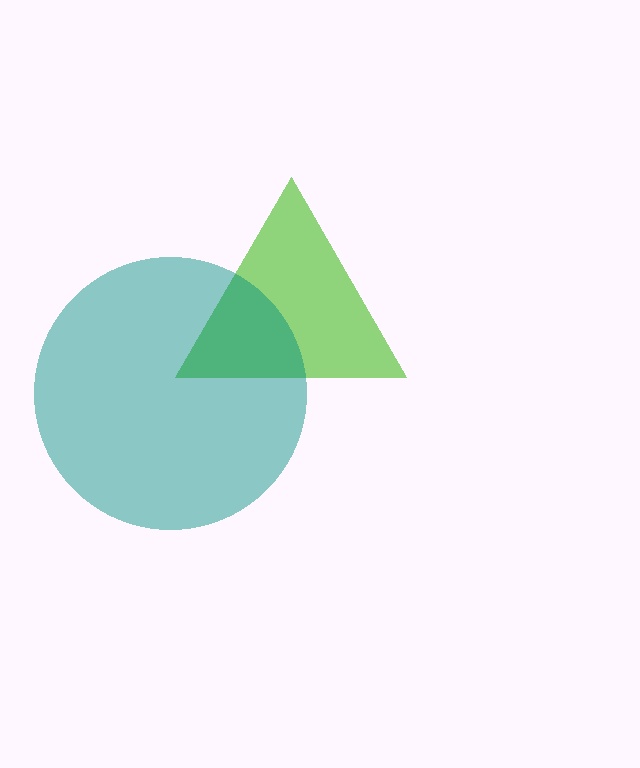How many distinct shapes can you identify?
There are 2 distinct shapes: a lime triangle, a teal circle.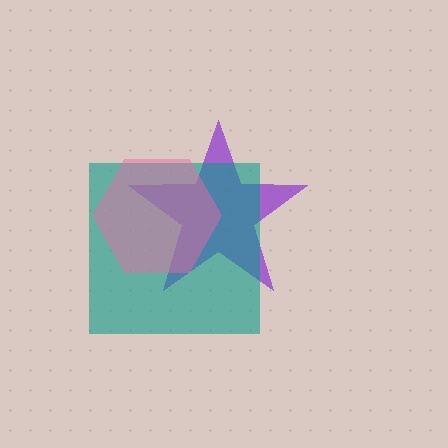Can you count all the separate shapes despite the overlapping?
Yes, there are 3 separate shapes.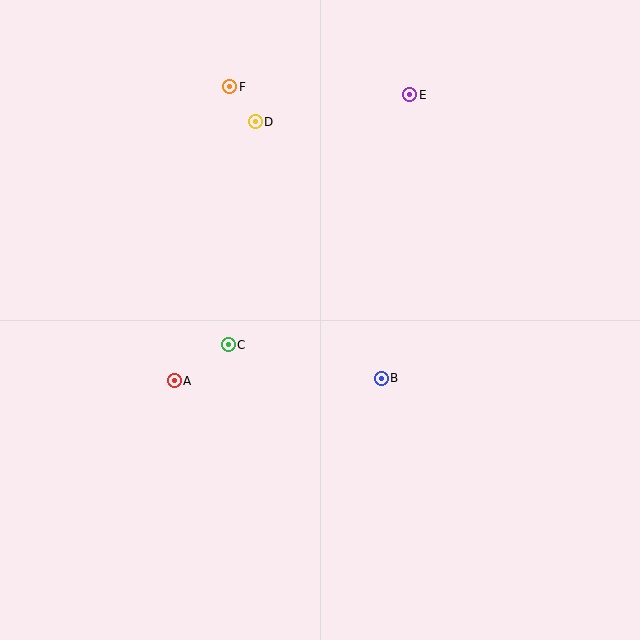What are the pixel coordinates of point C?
Point C is at (228, 345).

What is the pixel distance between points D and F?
The distance between D and F is 44 pixels.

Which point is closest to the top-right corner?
Point E is closest to the top-right corner.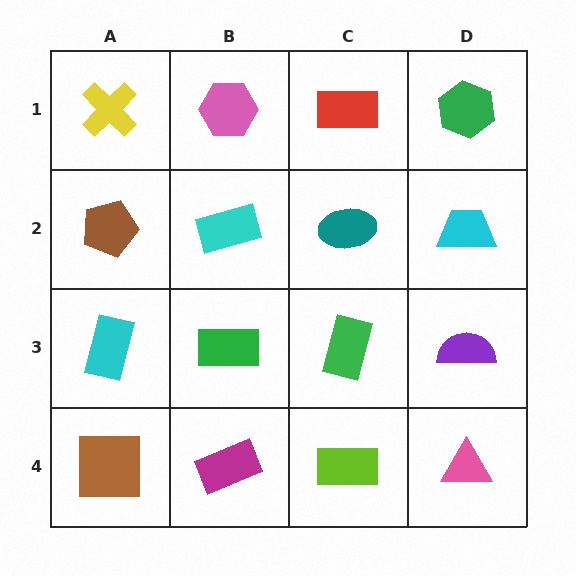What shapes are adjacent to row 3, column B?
A cyan rectangle (row 2, column B), a magenta rectangle (row 4, column B), a cyan rectangle (row 3, column A), a green rectangle (row 3, column C).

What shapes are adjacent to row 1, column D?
A cyan trapezoid (row 2, column D), a red rectangle (row 1, column C).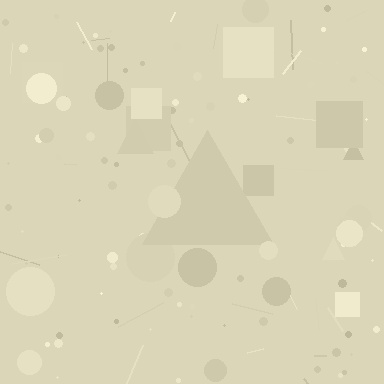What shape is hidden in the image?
A triangle is hidden in the image.